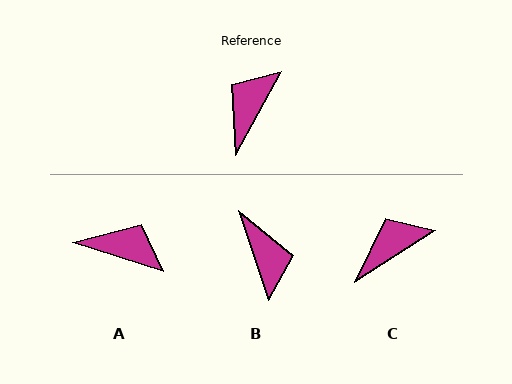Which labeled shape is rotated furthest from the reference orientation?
B, about 133 degrees away.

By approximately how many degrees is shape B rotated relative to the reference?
Approximately 133 degrees clockwise.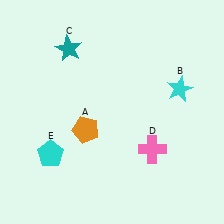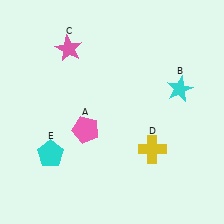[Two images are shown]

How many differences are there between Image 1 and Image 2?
There are 3 differences between the two images.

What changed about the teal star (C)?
In Image 1, C is teal. In Image 2, it changed to pink.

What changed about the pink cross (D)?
In Image 1, D is pink. In Image 2, it changed to yellow.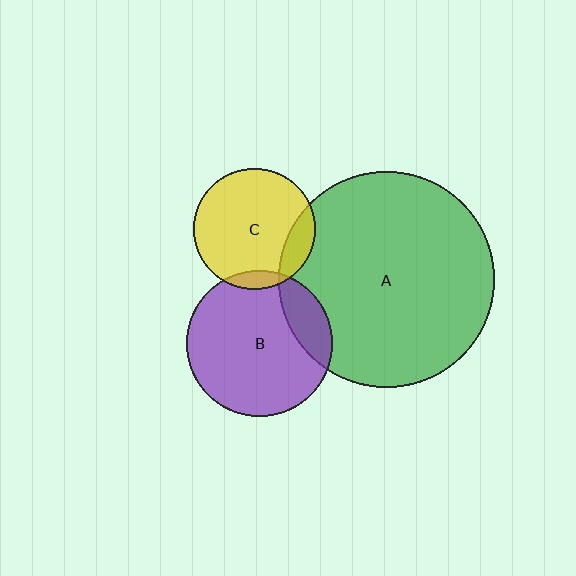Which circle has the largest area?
Circle A (green).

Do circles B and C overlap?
Yes.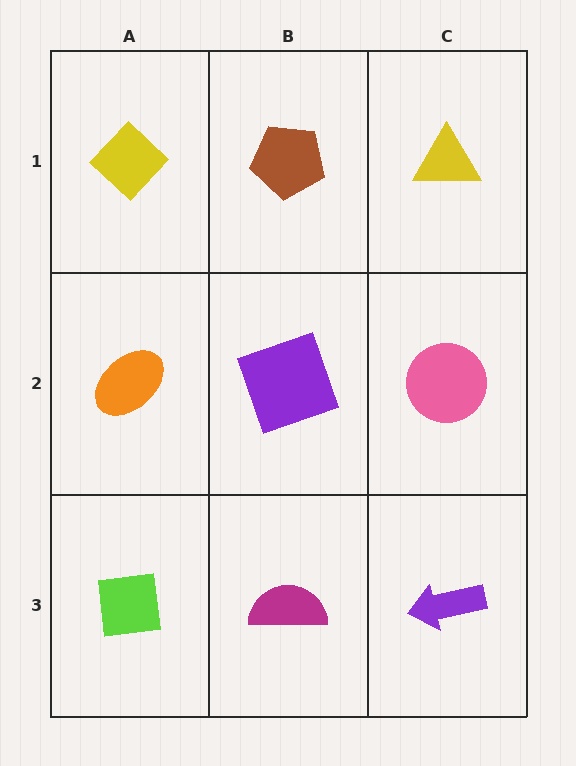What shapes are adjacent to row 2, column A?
A yellow diamond (row 1, column A), a lime square (row 3, column A), a purple square (row 2, column B).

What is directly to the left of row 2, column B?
An orange ellipse.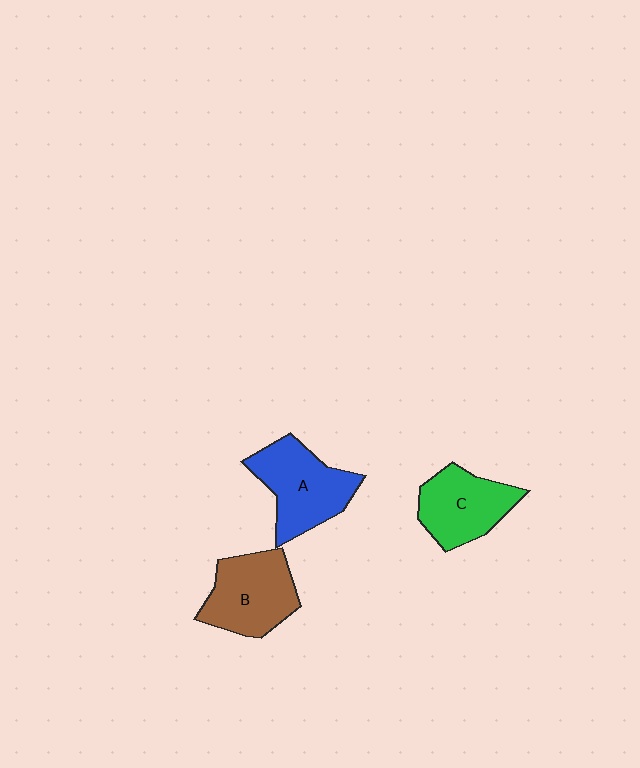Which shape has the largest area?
Shape A (blue).